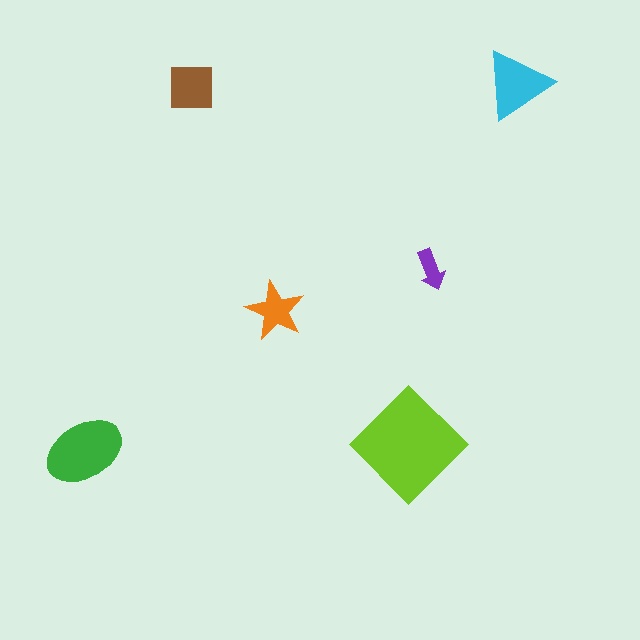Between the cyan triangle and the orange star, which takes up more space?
The cyan triangle.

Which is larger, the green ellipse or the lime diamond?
The lime diamond.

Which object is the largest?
The lime diamond.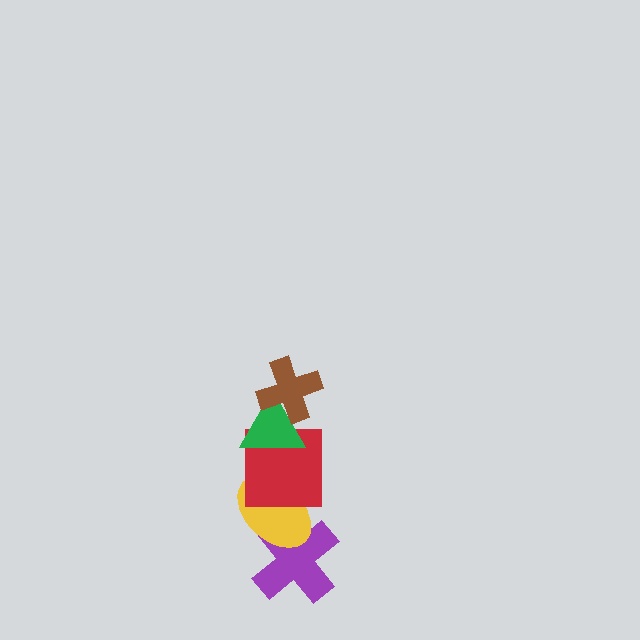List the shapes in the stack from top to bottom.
From top to bottom: the brown cross, the green triangle, the red square, the yellow ellipse, the purple cross.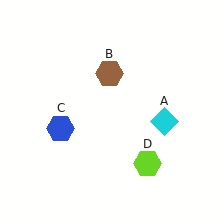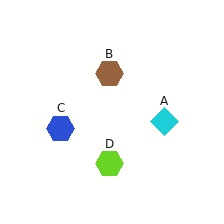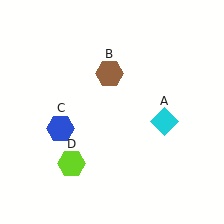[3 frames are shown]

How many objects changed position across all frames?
1 object changed position: lime hexagon (object D).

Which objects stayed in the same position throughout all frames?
Cyan diamond (object A) and brown hexagon (object B) and blue hexagon (object C) remained stationary.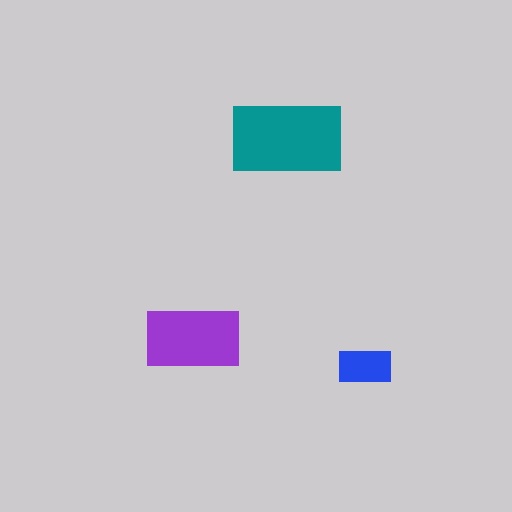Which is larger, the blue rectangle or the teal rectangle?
The teal one.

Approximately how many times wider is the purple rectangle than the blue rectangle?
About 2 times wider.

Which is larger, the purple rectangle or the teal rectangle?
The teal one.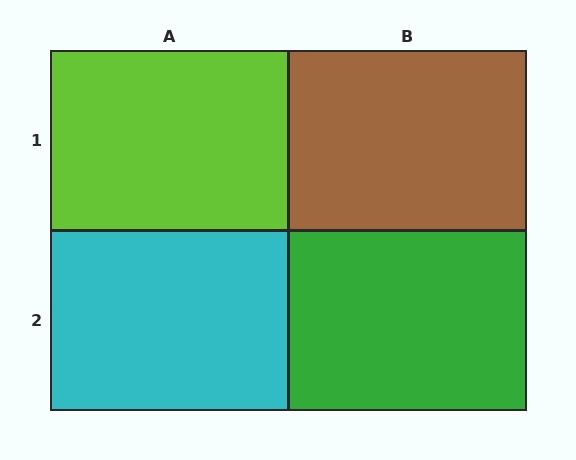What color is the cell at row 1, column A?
Lime.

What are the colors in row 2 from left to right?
Cyan, green.